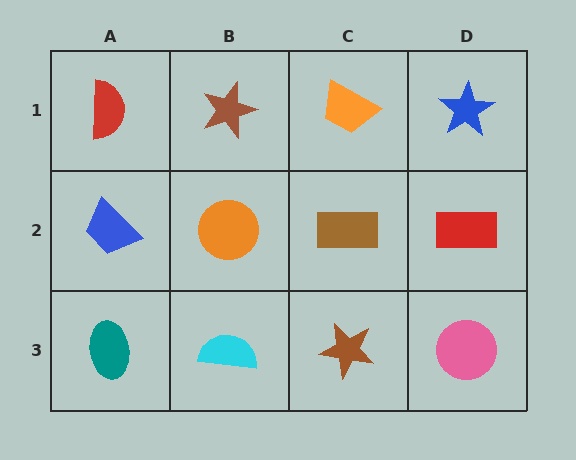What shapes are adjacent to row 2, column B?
A brown star (row 1, column B), a cyan semicircle (row 3, column B), a blue trapezoid (row 2, column A), a brown rectangle (row 2, column C).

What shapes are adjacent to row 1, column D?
A red rectangle (row 2, column D), an orange trapezoid (row 1, column C).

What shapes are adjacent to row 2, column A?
A red semicircle (row 1, column A), a teal ellipse (row 3, column A), an orange circle (row 2, column B).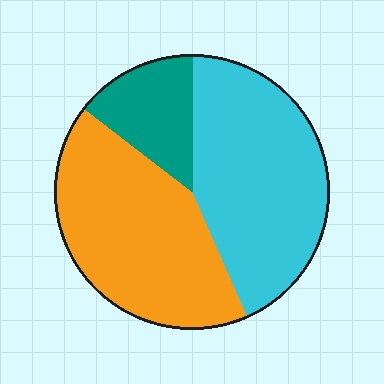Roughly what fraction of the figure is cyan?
Cyan takes up about two fifths (2/5) of the figure.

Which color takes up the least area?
Teal, at roughly 15%.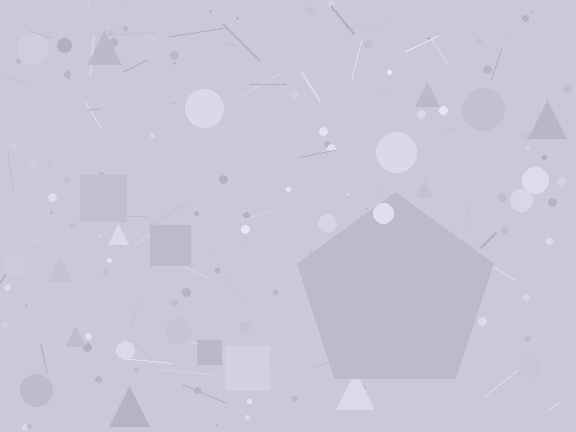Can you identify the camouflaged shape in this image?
The camouflaged shape is a pentagon.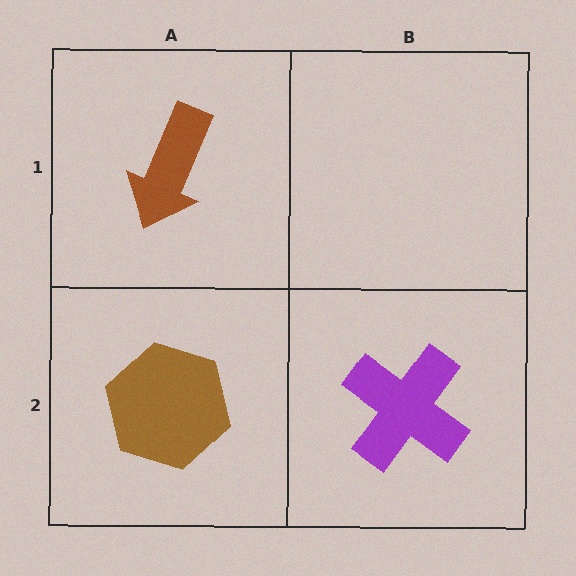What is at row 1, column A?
A brown arrow.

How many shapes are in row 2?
2 shapes.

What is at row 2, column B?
A purple cross.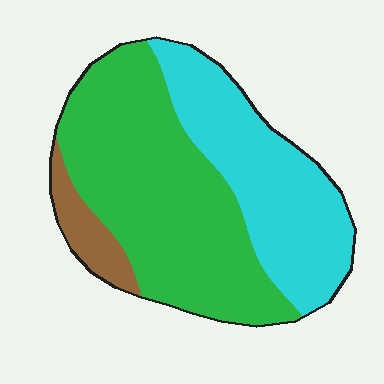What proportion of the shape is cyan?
Cyan takes up about three eighths (3/8) of the shape.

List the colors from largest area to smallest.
From largest to smallest: green, cyan, brown.